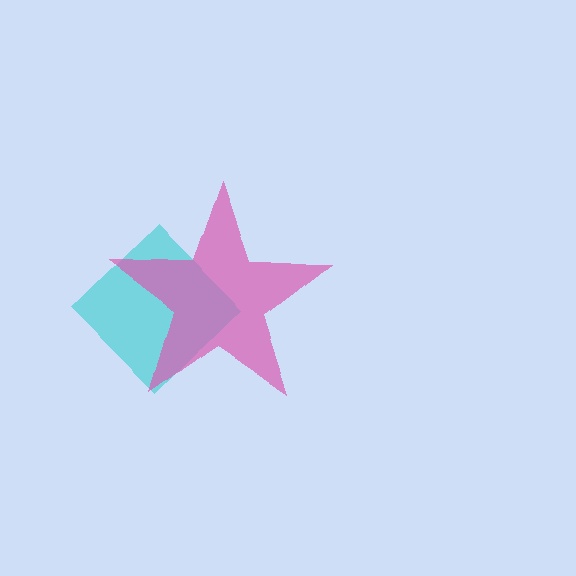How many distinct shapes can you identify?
There are 2 distinct shapes: a cyan diamond, a pink star.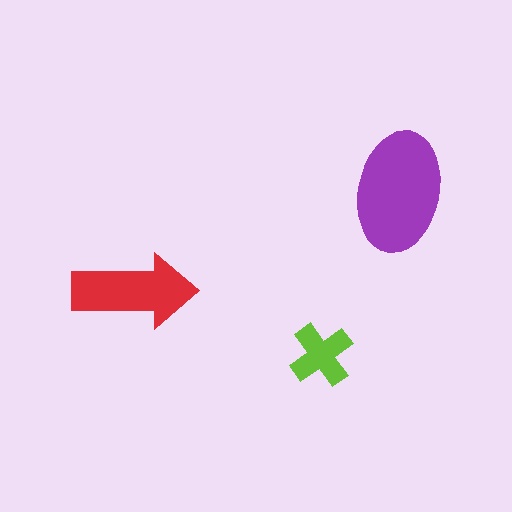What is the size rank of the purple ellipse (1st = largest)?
1st.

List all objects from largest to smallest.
The purple ellipse, the red arrow, the lime cross.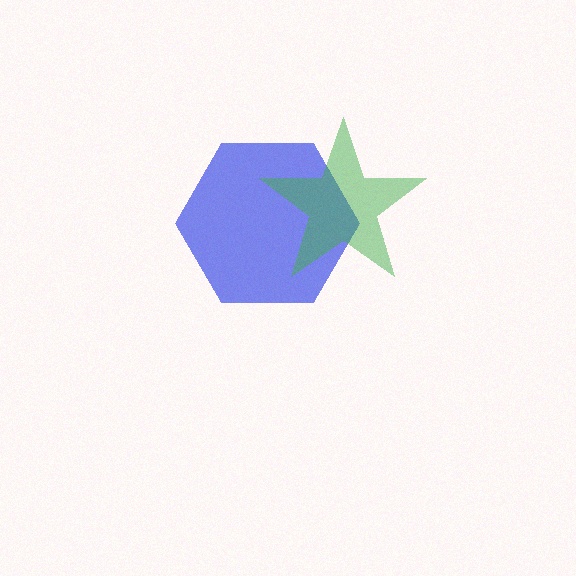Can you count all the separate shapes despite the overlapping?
Yes, there are 2 separate shapes.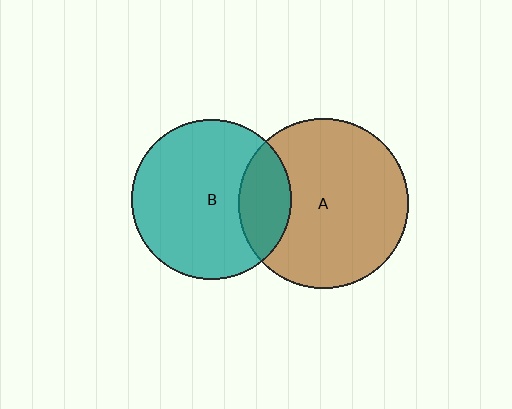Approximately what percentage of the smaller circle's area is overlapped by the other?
Approximately 20%.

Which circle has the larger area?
Circle A (brown).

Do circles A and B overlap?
Yes.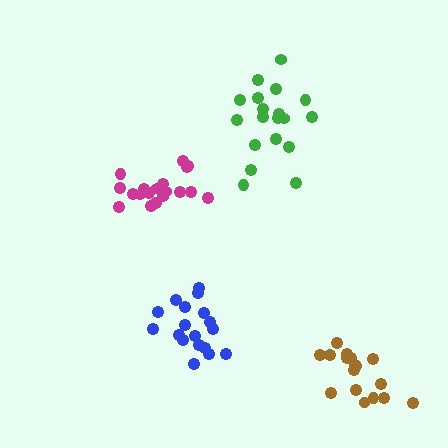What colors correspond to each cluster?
The clusters are colored: magenta, green, brown, blue.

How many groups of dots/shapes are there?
There are 4 groups.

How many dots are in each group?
Group 1: 20 dots, Group 2: 19 dots, Group 3: 17 dots, Group 4: 18 dots (74 total).